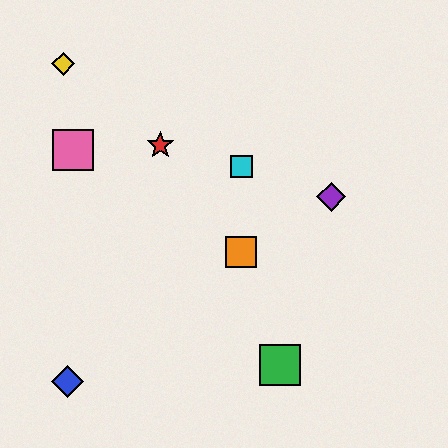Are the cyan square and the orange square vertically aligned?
Yes, both are at x≈241.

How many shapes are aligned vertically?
2 shapes (the orange square, the cyan square) are aligned vertically.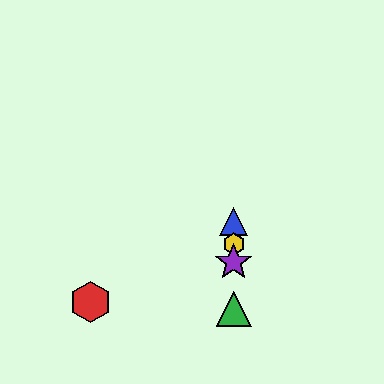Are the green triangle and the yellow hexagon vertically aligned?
Yes, both are at x≈234.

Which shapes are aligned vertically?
The blue triangle, the green triangle, the yellow hexagon, the purple star are aligned vertically.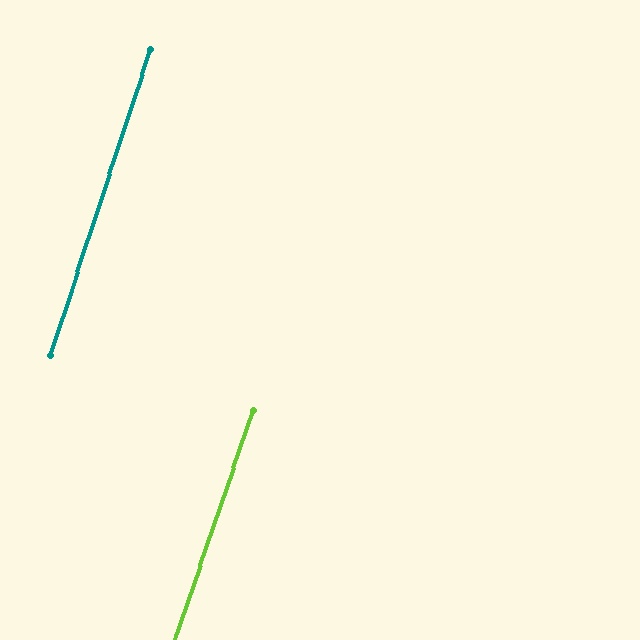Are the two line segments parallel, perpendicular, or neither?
Parallel — their directions differ by only 0.8°.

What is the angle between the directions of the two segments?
Approximately 1 degree.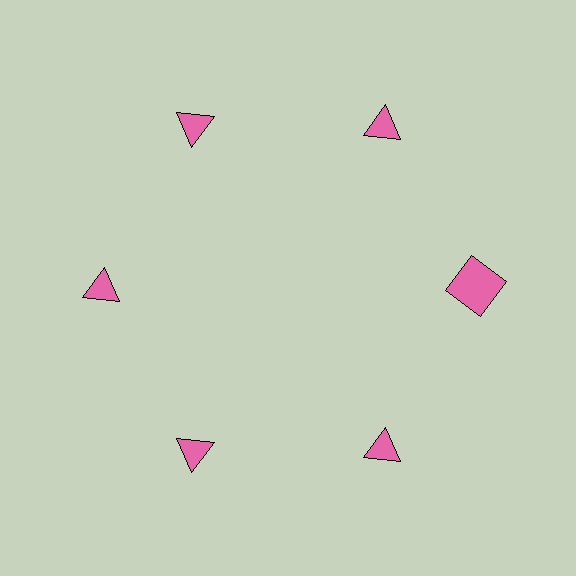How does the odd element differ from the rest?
It has a different shape: square instead of triangle.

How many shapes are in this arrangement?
There are 6 shapes arranged in a ring pattern.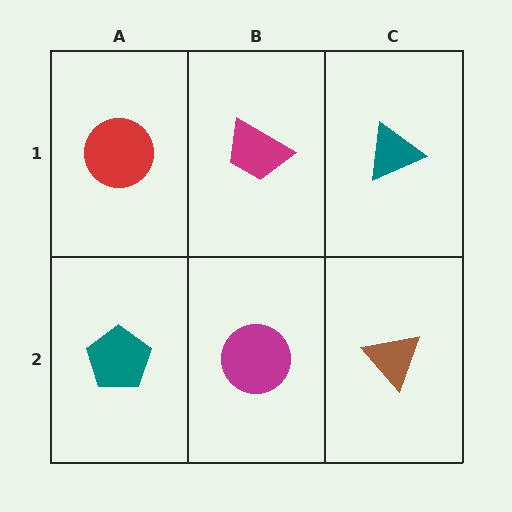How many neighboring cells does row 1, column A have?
2.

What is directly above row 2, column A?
A red circle.